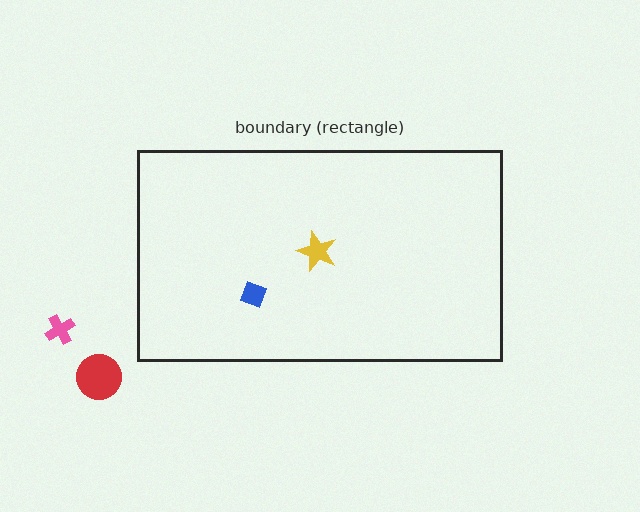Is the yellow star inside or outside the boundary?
Inside.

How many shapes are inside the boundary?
2 inside, 2 outside.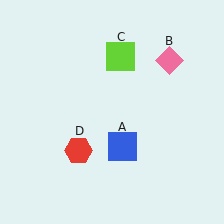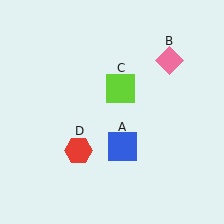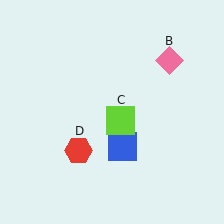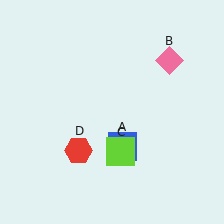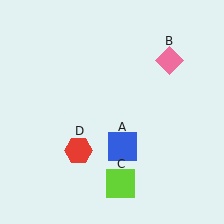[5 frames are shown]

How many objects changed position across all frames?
1 object changed position: lime square (object C).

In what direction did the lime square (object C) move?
The lime square (object C) moved down.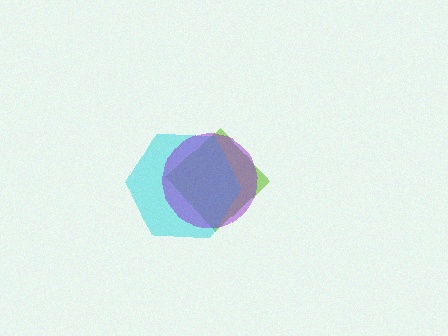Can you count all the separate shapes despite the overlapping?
Yes, there are 3 separate shapes.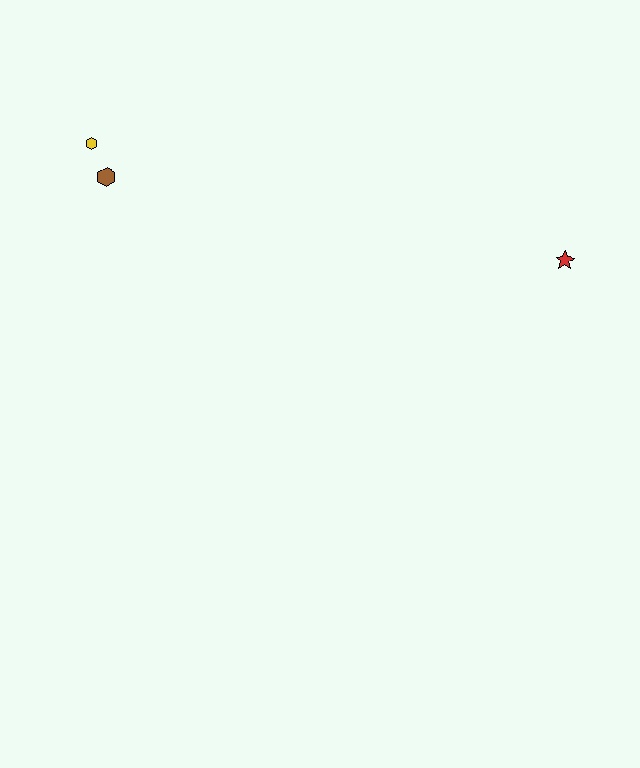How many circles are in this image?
There are no circles.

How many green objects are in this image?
There are no green objects.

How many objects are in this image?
There are 3 objects.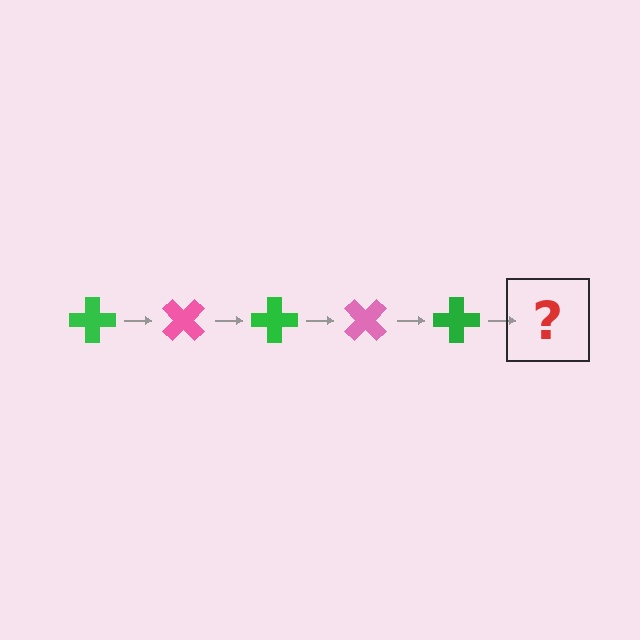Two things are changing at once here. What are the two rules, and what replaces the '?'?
The two rules are that it rotates 45 degrees each step and the color cycles through green and pink. The '?' should be a pink cross, rotated 225 degrees from the start.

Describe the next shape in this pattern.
It should be a pink cross, rotated 225 degrees from the start.